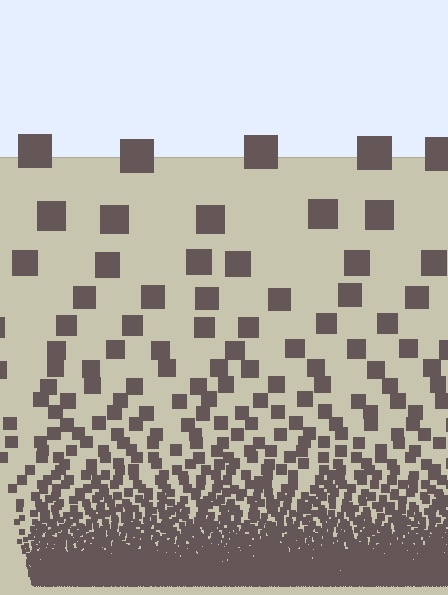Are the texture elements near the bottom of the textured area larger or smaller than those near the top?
Smaller. The gradient is inverted — elements near the bottom are smaller and denser.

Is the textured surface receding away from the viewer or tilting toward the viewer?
The surface appears to tilt toward the viewer. Texture elements get larger and sparser toward the top.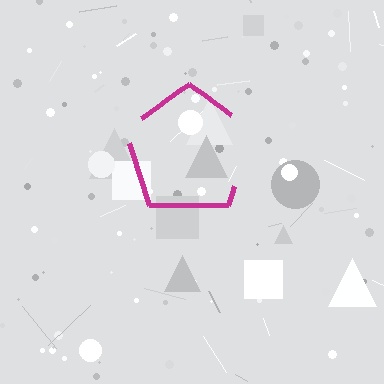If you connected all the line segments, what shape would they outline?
They would outline a pentagon.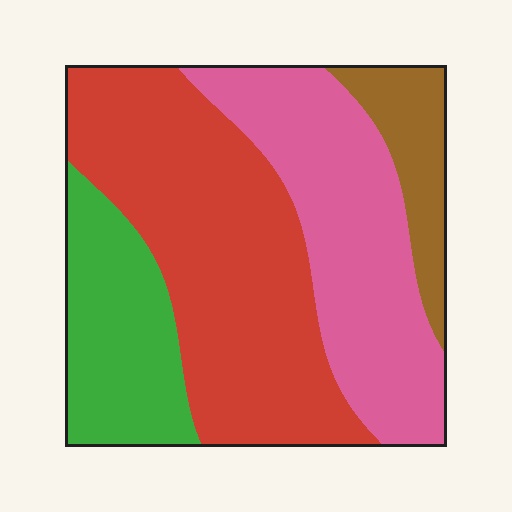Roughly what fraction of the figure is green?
Green covers around 20% of the figure.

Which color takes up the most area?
Red, at roughly 40%.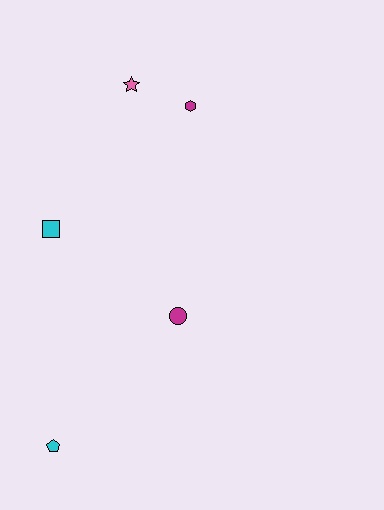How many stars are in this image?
There is 1 star.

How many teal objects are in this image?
There are no teal objects.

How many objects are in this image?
There are 5 objects.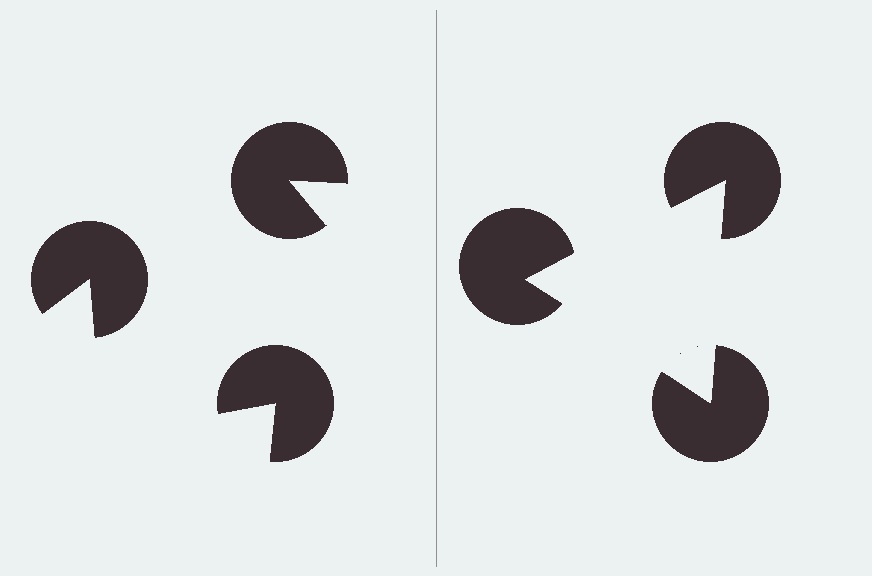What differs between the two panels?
The pac-man discs are positioned identically on both sides; only the wedge orientations differ. On the right they align to a triangle; on the left they are misaligned.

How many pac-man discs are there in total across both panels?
6 — 3 on each side.